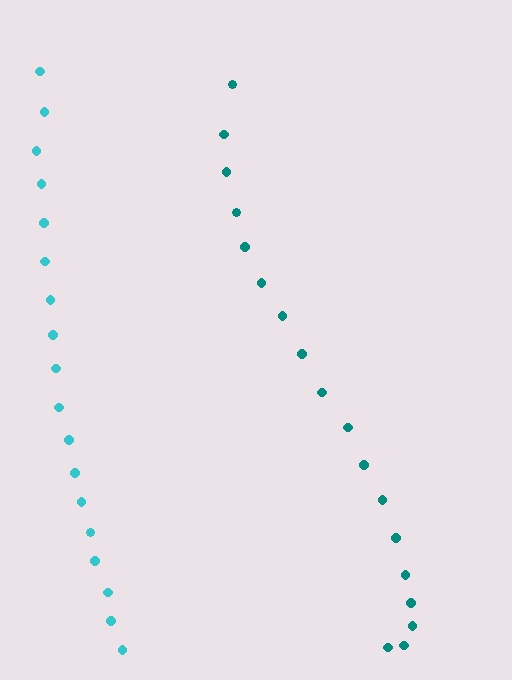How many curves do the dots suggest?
There are 2 distinct paths.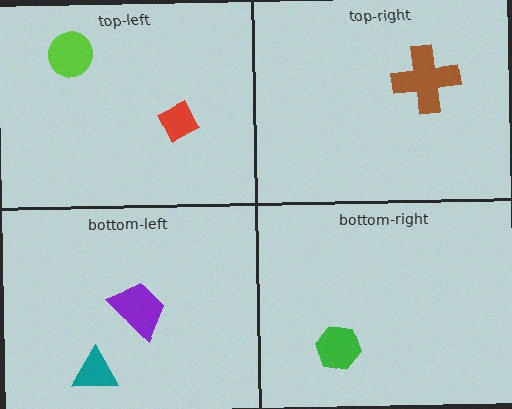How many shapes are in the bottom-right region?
1.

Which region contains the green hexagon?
The bottom-right region.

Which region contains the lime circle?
The top-left region.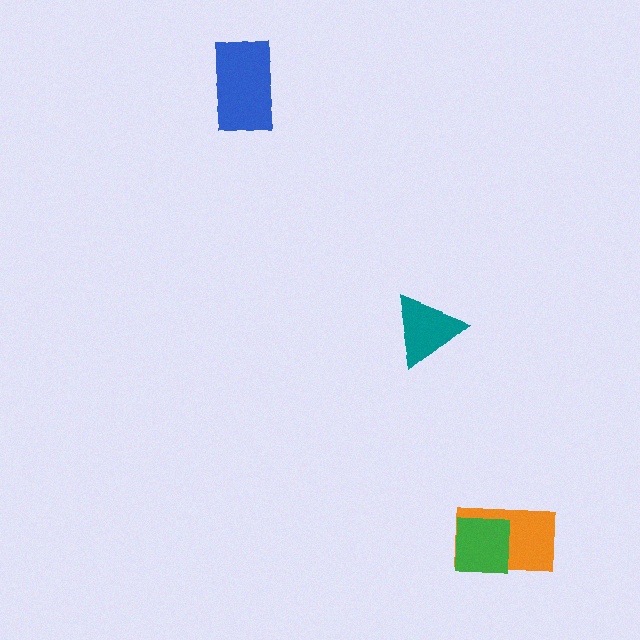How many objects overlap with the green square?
1 object overlaps with the green square.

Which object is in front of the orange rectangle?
The green square is in front of the orange rectangle.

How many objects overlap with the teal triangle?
0 objects overlap with the teal triangle.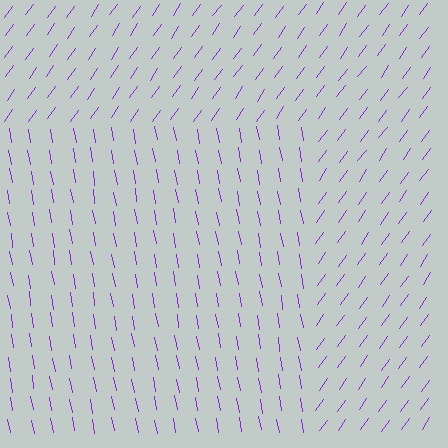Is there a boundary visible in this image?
Yes, there is a texture boundary formed by a change in line orientation.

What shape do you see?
I see a rectangle.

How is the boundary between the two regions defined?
The boundary is defined purely by a change in line orientation (approximately 45 degrees difference). All lines are the same color and thickness.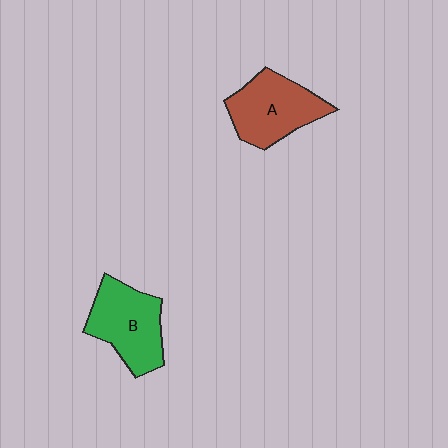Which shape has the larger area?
Shape B (green).